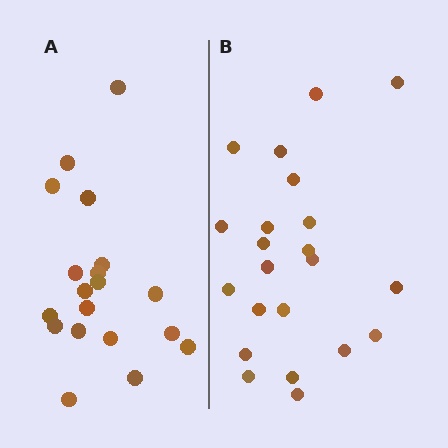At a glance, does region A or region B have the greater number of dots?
Region B (the right region) has more dots.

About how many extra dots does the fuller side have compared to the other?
Region B has just a few more — roughly 2 or 3 more dots than region A.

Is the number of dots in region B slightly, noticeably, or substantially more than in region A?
Region B has only slightly more — the two regions are fairly close. The ratio is roughly 1.2 to 1.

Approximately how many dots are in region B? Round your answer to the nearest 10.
About 20 dots. (The exact count is 22, which rounds to 20.)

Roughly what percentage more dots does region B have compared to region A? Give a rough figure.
About 15% more.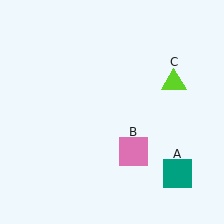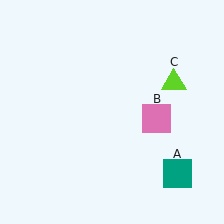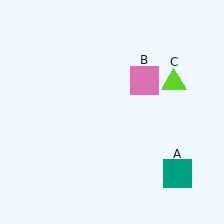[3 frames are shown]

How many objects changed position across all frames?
1 object changed position: pink square (object B).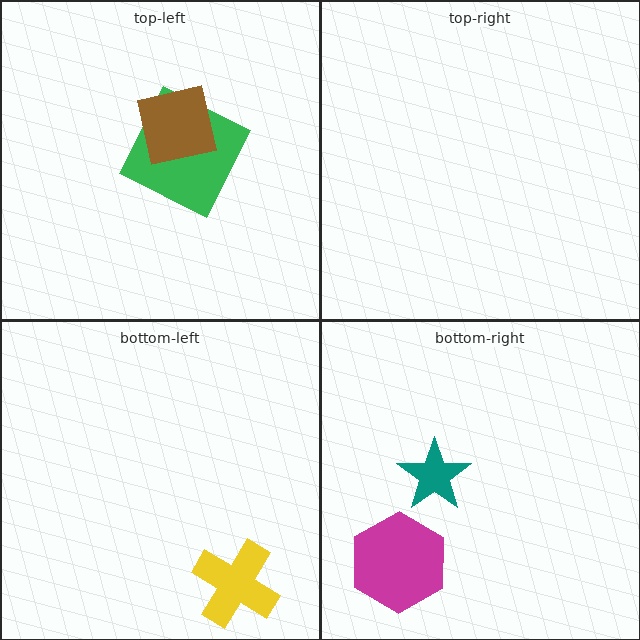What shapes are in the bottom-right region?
The teal star, the magenta hexagon.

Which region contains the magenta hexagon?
The bottom-right region.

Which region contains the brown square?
The top-left region.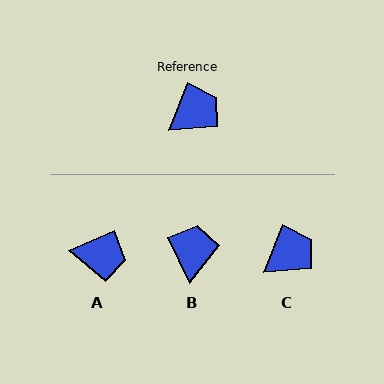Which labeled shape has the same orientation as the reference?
C.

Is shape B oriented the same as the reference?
No, it is off by about 47 degrees.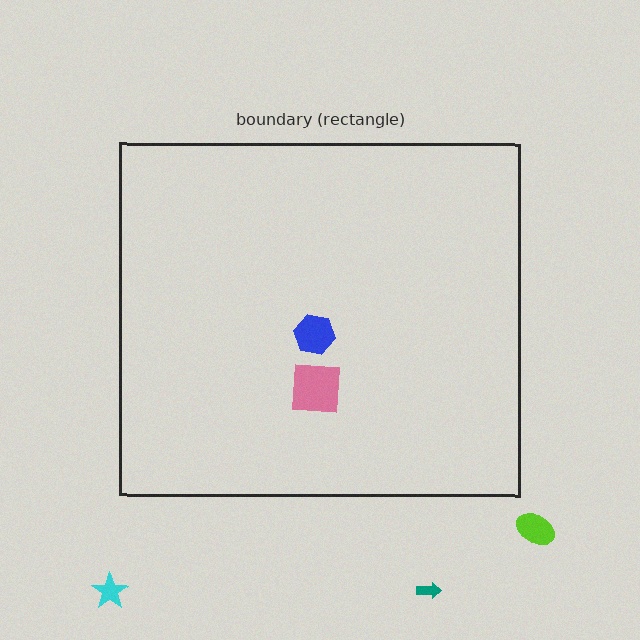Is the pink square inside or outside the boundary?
Inside.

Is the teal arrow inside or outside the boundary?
Outside.